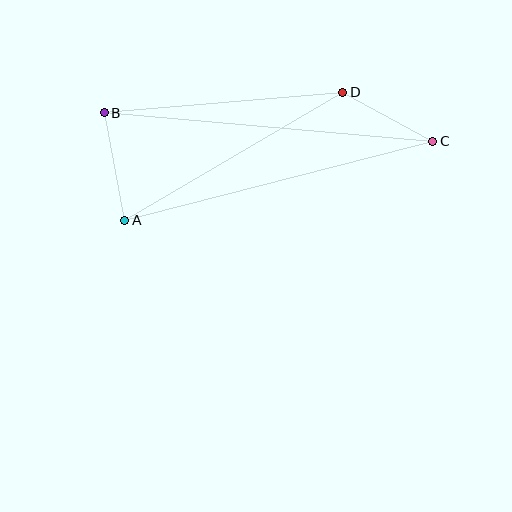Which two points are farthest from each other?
Points B and C are farthest from each other.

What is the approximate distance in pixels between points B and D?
The distance between B and D is approximately 239 pixels.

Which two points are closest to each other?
Points C and D are closest to each other.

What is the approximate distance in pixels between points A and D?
The distance between A and D is approximately 252 pixels.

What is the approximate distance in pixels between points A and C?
The distance between A and C is approximately 318 pixels.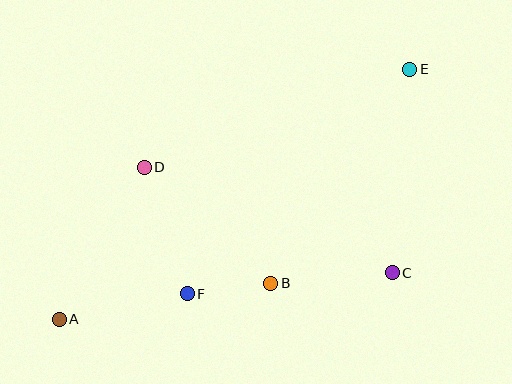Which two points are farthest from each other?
Points A and E are farthest from each other.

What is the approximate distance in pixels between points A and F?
The distance between A and F is approximately 130 pixels.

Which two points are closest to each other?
Points B and F are closest to each other.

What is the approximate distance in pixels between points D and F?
The distance between D and F is approximately 133 pixels.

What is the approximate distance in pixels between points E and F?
The distance between E and F is approximately 316 pixels.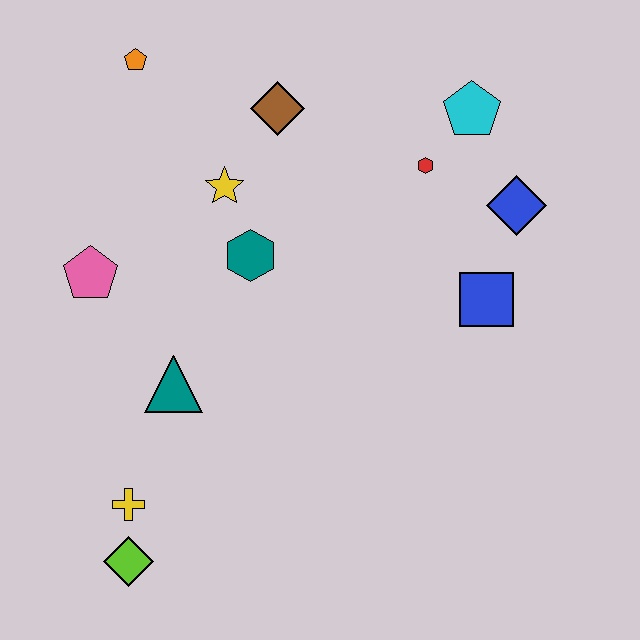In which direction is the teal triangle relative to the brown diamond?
The teal triangle is below the brown diamond.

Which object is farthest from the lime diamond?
The cyan pentagon is farthest from the lime diamond.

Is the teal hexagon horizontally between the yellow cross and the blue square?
Yes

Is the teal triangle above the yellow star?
No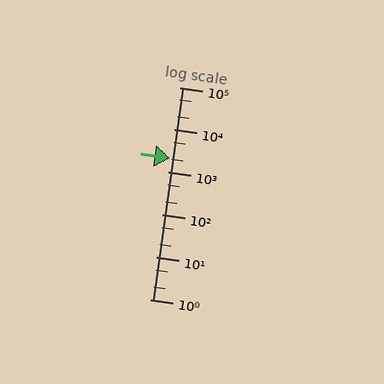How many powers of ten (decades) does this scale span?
The scale spans 5 decades, from 1 to 100000.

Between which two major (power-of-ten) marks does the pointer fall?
The pointer is between 1000 and 10000.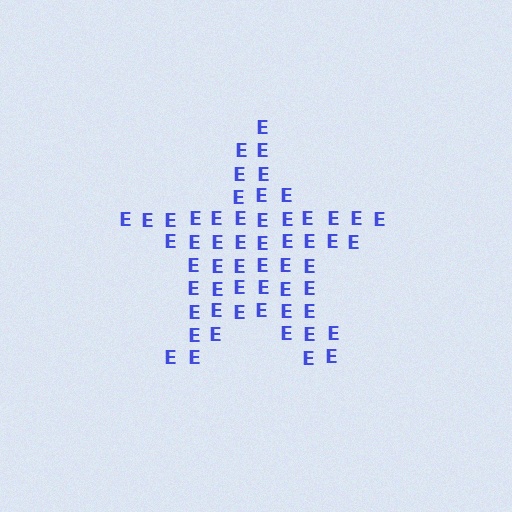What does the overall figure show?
The overall figure shows a star.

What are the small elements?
The small elements are letter E's.